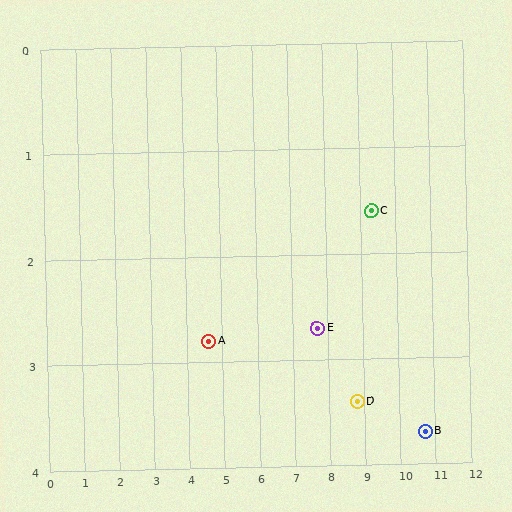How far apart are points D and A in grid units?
Points D and A are about 4.2 grid units apart.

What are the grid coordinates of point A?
Point A is at approximately (4.6, 2.8).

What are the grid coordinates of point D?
Point D is at approximately (8.8, 3.4).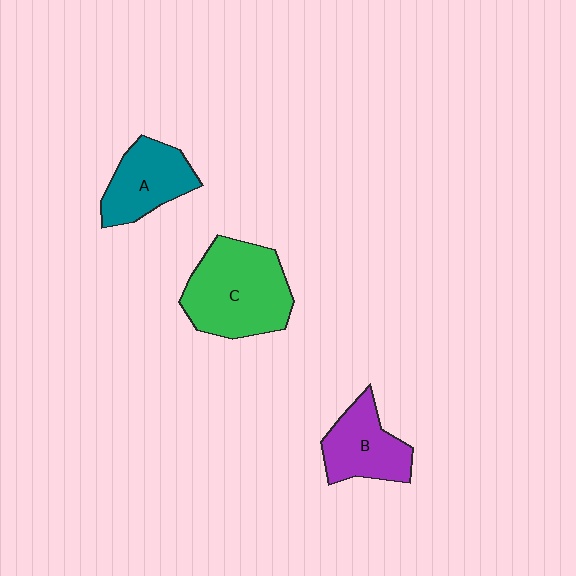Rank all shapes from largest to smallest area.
From largest to smallest: C (green), A (teal), B (purple).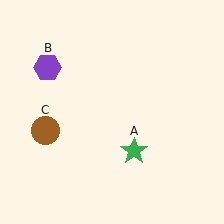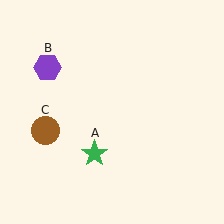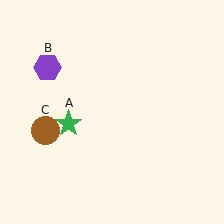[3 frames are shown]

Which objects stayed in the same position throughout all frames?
Purple hexagon (object B) and brown circle (object C) remained stationary.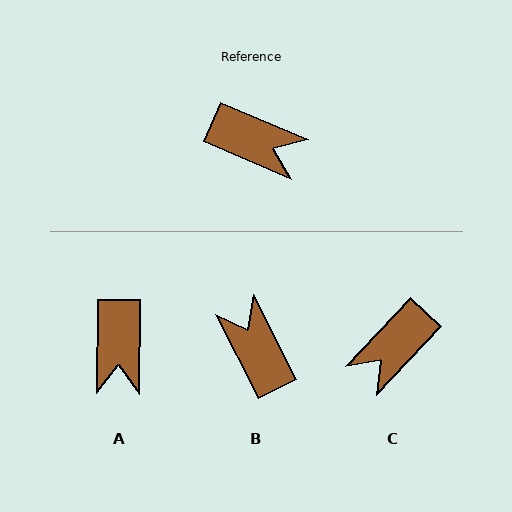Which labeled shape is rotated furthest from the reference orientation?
B, about 141 degrees away.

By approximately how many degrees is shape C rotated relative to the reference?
Approximately 110 degrees clockwise.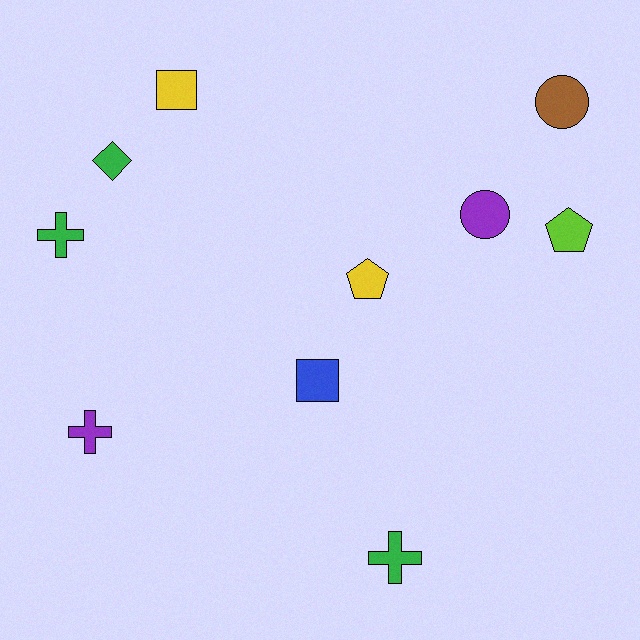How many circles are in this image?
There are 2 circles.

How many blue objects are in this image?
There is 1 blue object.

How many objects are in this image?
There are 10 objects.